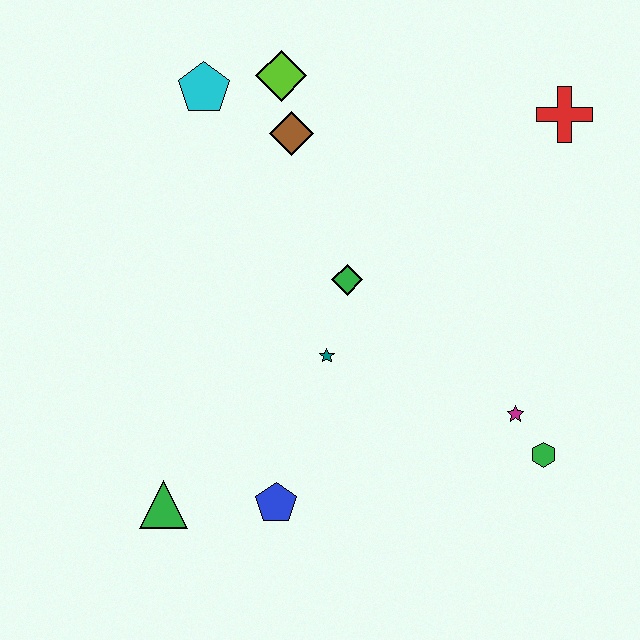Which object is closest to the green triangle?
The blue pentagon is closest to the green triangle.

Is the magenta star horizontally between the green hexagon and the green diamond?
Yes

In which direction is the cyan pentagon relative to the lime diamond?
The cyan pentagon is to the left of the lime diamond.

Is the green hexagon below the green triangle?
No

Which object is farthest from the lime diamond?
The green hexagon is farthest from the lime diamond.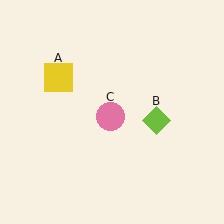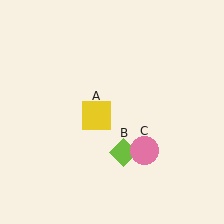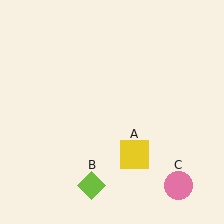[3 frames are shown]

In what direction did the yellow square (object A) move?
The yellow square (object A) moved down and to the right.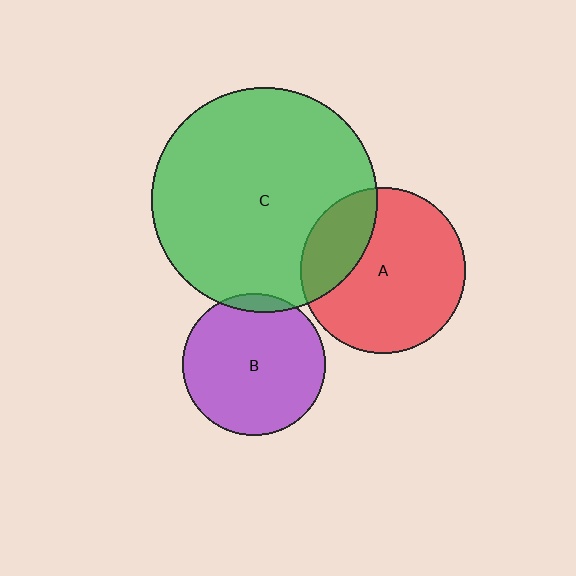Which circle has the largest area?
Circle C (green).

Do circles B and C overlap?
Yes.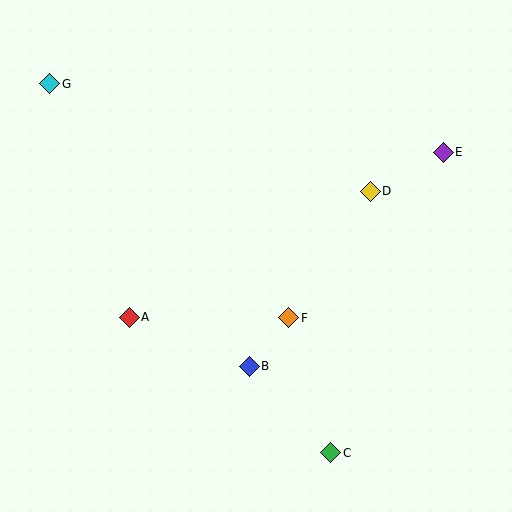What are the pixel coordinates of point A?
Point A is at (129, 317).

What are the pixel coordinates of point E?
Point E is at (443, 152).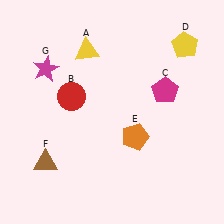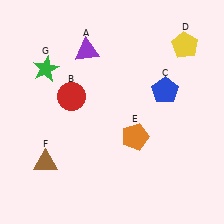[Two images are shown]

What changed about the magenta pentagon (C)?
In Image 1, C is magenta. In Image 2, it changed to blue.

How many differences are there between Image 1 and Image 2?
There are 3 differences between the two images.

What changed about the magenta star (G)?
In Image 1, G is magenta. In Image 2, it changed to green.